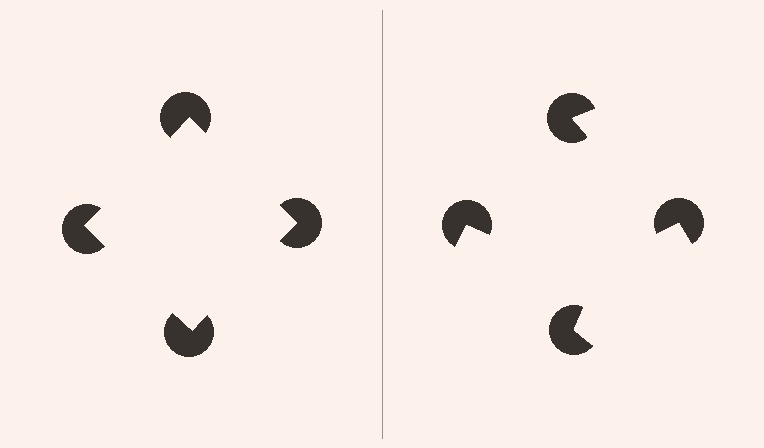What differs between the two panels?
The pac-man discs are positioned identically on both sides; only the wedge orientations differ. On the left they align to a square; on the right they are misaligned.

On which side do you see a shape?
An illusory square appears on the left side. On the right side the wedge cuts are rotated, so no coherent shape forms.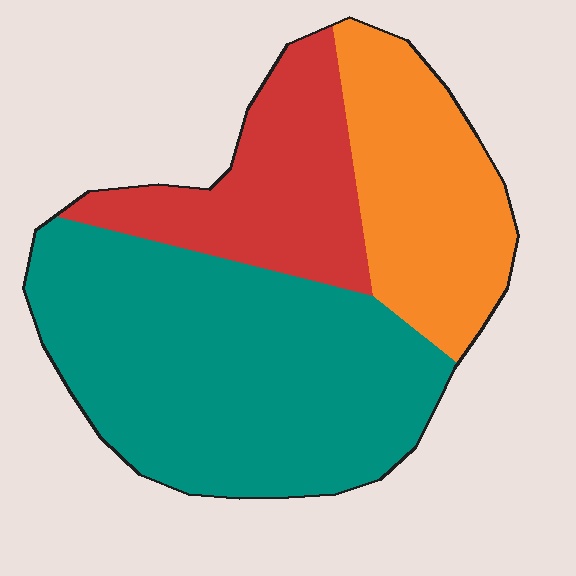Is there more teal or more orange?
Teal.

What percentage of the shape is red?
Red covers roughly 20% of the shape.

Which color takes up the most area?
Teal, at roughly 55%.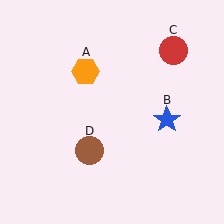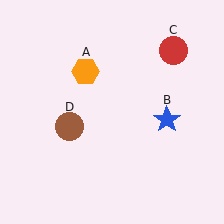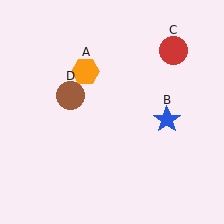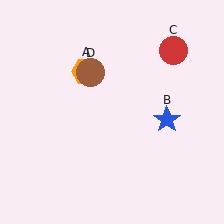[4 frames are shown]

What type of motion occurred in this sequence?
The brown circle (object D) rotated clockwise around the center of the scene.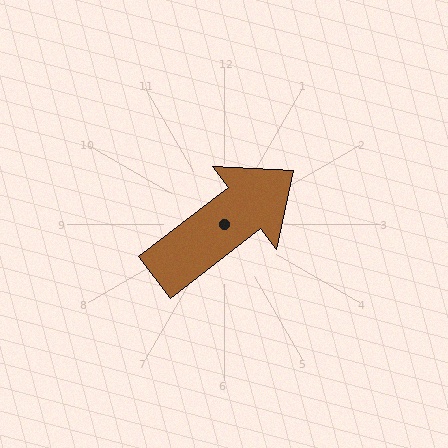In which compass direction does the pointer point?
Northeast.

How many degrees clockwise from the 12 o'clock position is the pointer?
Approximately 52 degrees.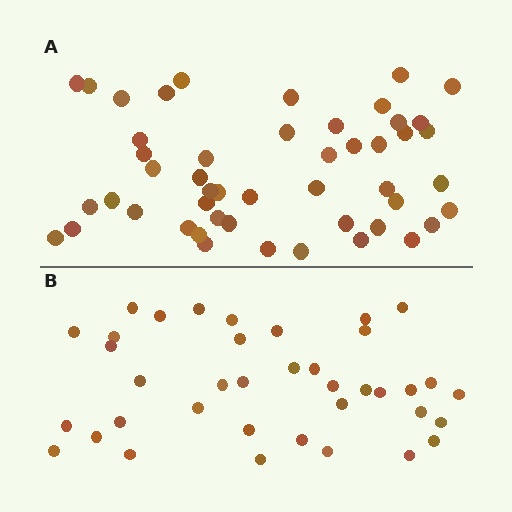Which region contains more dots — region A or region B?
Region A (the top region) has more dots.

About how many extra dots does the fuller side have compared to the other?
Region A has roughly 12 or so more dots than region B.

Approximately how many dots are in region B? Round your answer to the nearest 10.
About 40 dots. (The exact count is 38, which rounds to 40.)